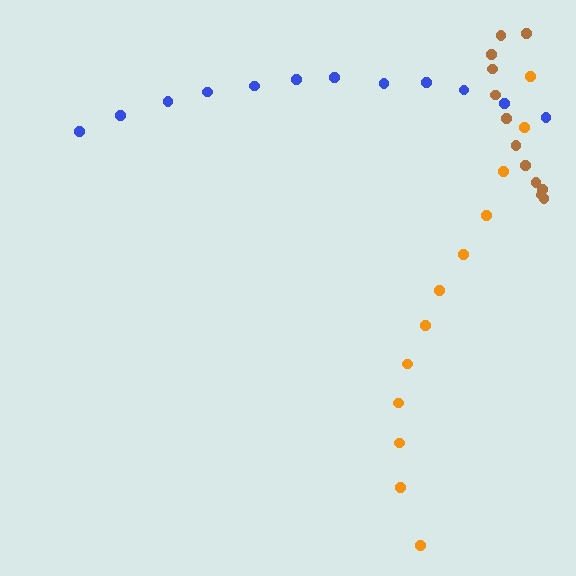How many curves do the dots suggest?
There are 3 distinct paths.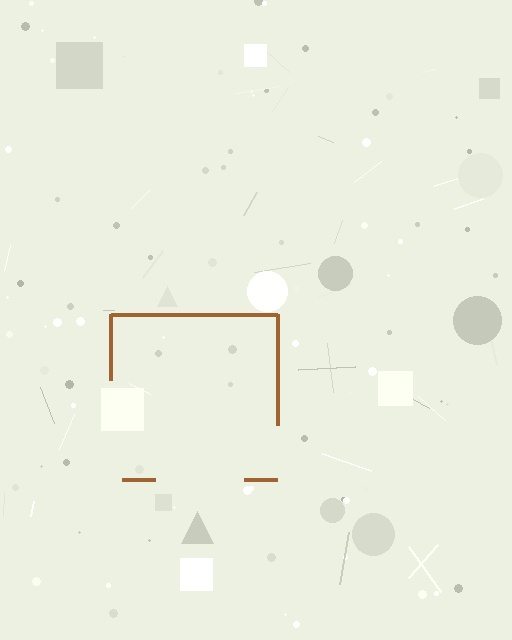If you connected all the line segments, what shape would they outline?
They would outline a square.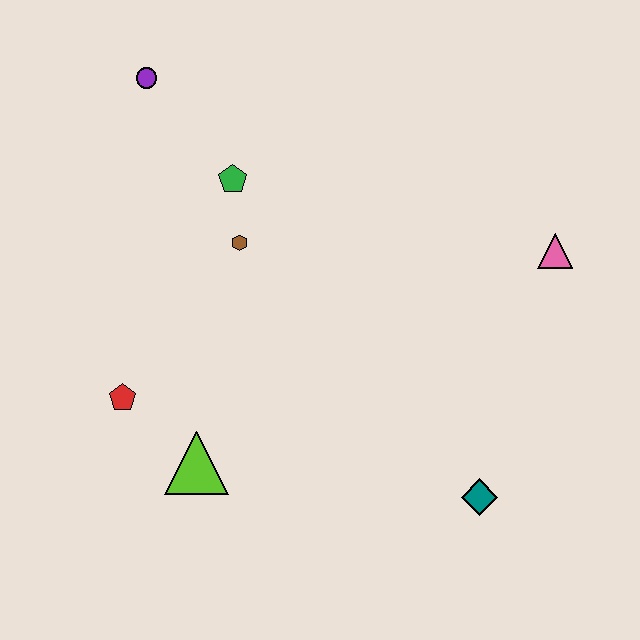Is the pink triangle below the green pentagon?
Yes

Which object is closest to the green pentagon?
The brown hexagon is closest to the green pentagon.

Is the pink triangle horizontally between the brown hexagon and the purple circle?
No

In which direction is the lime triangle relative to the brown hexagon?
The lime triangle is below the brown hexagon.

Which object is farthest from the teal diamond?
The purple circle is farthest from the teal diamond.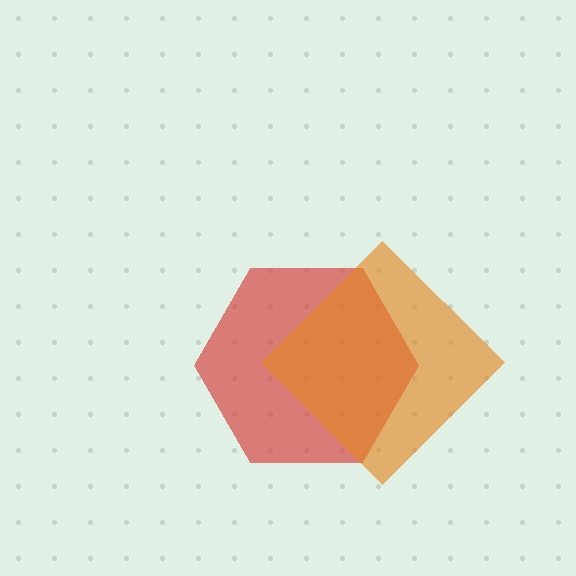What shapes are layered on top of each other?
The layered shapes are: a red hexagon, an orange diamond.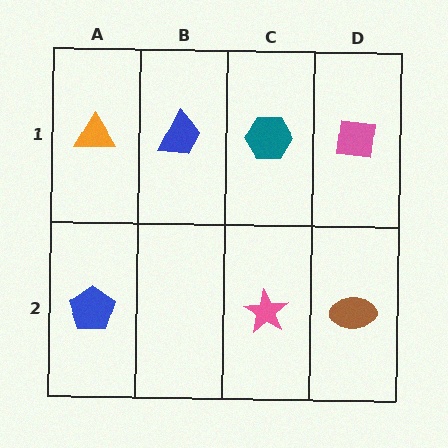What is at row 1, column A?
An orange triangle.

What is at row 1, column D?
A pink square.